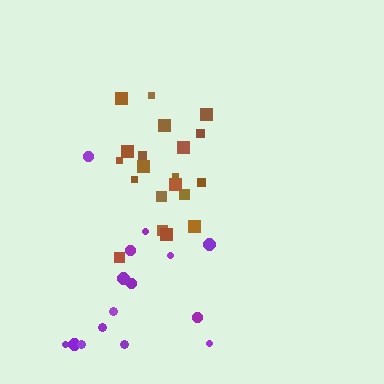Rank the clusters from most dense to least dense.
brown, purple.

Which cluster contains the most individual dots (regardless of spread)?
Brown (20).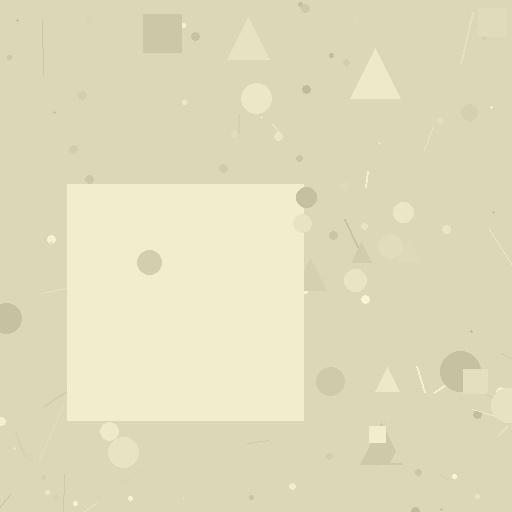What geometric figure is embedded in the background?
A square is embedded in the background.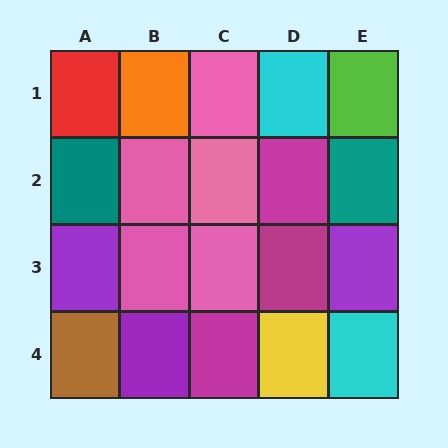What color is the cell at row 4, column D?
Yellow.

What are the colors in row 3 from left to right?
Purple, pink, pink, magenta, purple.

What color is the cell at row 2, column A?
Teal.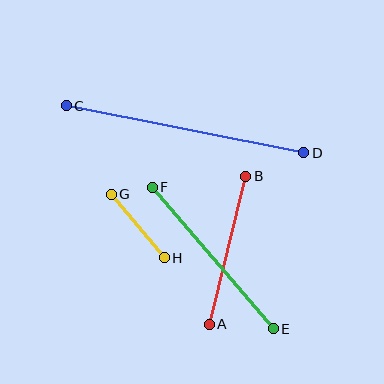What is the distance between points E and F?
The distance is approximately 186 pixels.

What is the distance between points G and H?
The distance is approximately 83 pixels.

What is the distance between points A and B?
The distance is approximately 152 pixels.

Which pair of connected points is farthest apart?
Points C and D are farthest apart.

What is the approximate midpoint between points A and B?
The midpoint is at approximately (227, 250) pixels.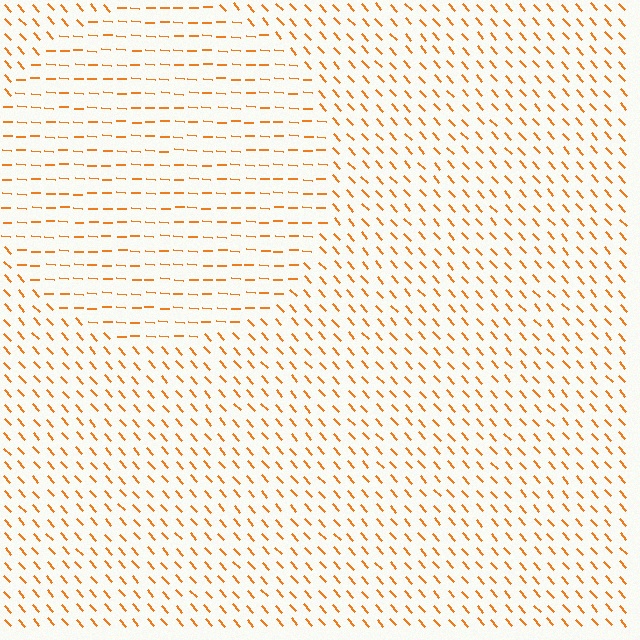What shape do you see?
I see a circle.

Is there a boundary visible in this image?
Yes, there is a texture boundary formed by a change in line orientation.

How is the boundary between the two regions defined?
The boundary is defined purely by a change in line orientation (approximately 45 degrees difference). All lines are the same color and thickness.